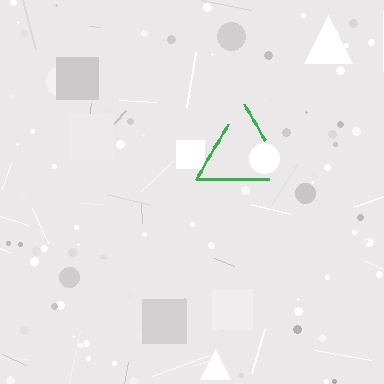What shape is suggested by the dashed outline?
The dashed outline suggests a triangle.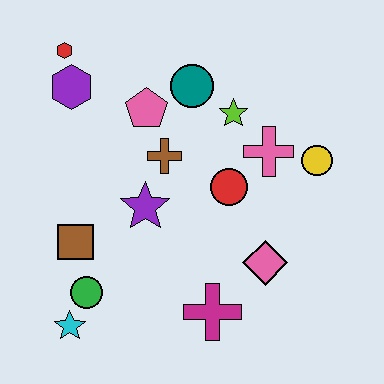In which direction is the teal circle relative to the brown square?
The teal circle is above the brown square.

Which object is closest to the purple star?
The brown cross is closest to the purple star.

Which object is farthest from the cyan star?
The yellow circle is farthest from the cyan star.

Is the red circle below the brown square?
No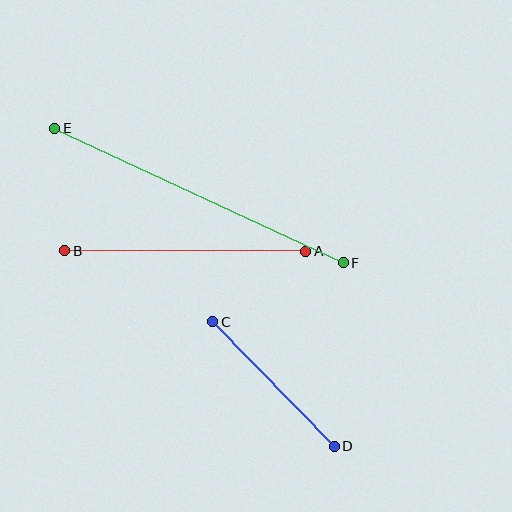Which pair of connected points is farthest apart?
Points E and F are farthest apart.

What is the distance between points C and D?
The distance is approximately 174 pixels.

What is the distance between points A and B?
The distance is approximately 241 pixels.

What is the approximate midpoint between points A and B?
The midpoint is at approximately (185, 251) pixels.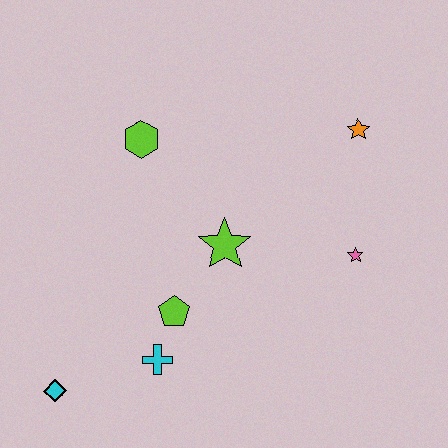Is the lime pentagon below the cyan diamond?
No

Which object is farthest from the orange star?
The cyan diamond is farthest from the orange star.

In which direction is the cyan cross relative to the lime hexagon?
The cyan cross is below the lime hexagon.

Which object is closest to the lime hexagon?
The lime star is closest to the lime hexagon.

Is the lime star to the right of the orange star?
No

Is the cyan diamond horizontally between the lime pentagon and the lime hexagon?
No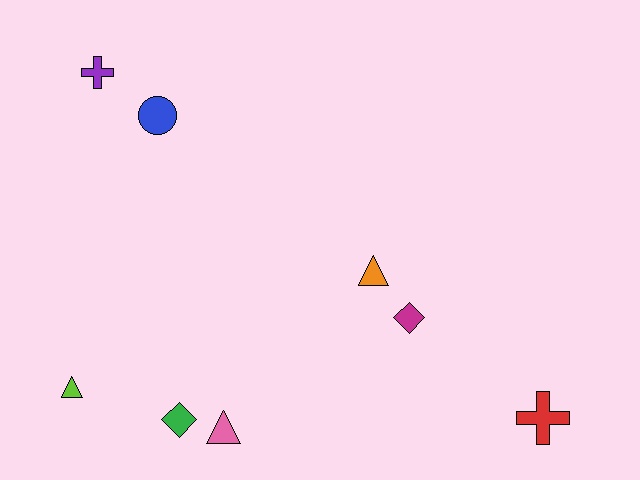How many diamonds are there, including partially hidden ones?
There are 2 diamonds.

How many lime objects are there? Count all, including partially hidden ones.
There is 1 lime object.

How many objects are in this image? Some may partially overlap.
There are 8 objects.